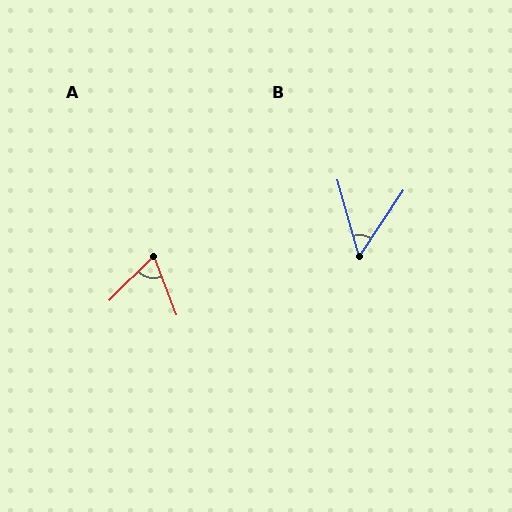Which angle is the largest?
A, at approximately 66 degrees.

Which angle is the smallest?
B, at approximately 50 degrees.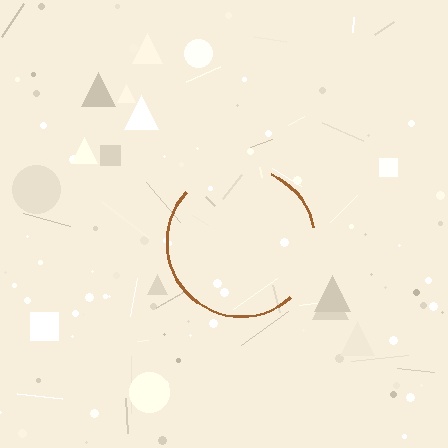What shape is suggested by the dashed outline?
The dashed outline suggests a circle.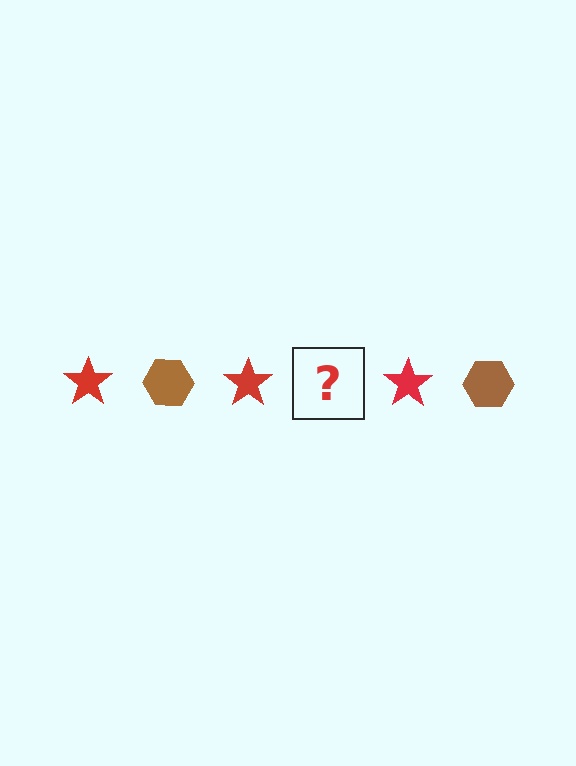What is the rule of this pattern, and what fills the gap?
The rule is that the pattern alternates between red star and brown hexagon. The gap should be filled with a brown hexagon.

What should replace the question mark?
The question mark should be replaced with a brown hexagon.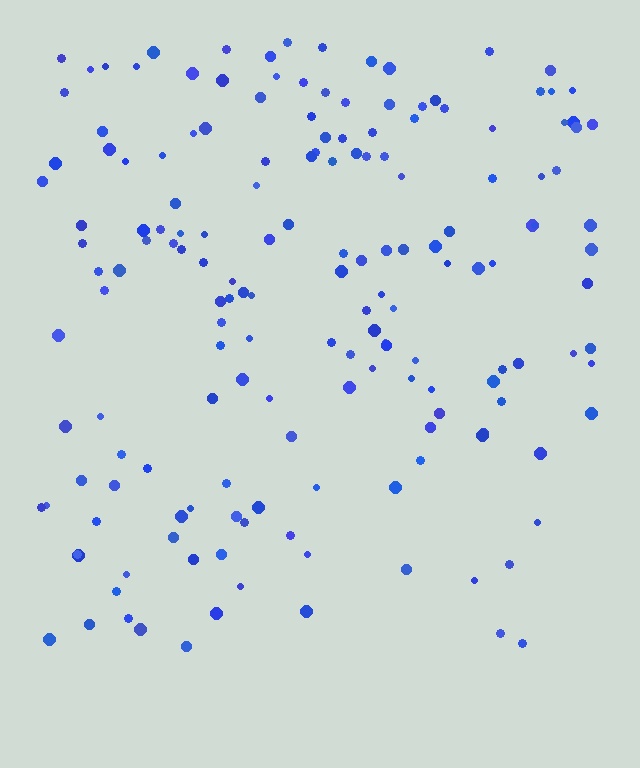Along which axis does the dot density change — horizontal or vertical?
Vertical.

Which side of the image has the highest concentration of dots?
The top.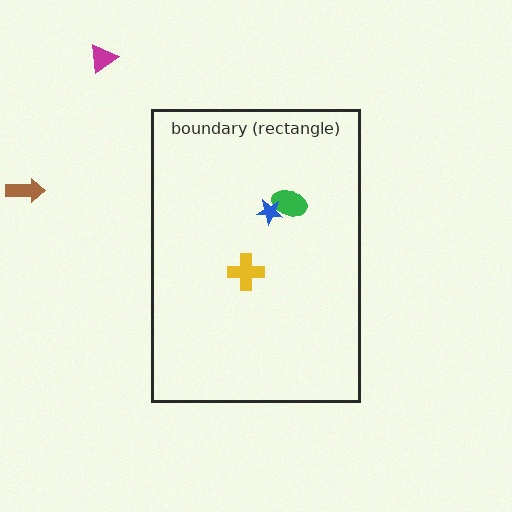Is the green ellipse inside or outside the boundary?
Inside.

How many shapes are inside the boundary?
3 inside, 2 outside.